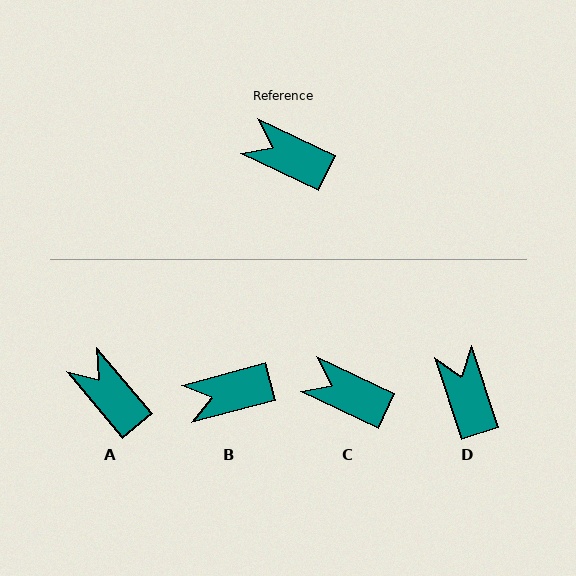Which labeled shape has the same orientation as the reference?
C.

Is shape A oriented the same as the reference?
No, it is off by about 25 degrees.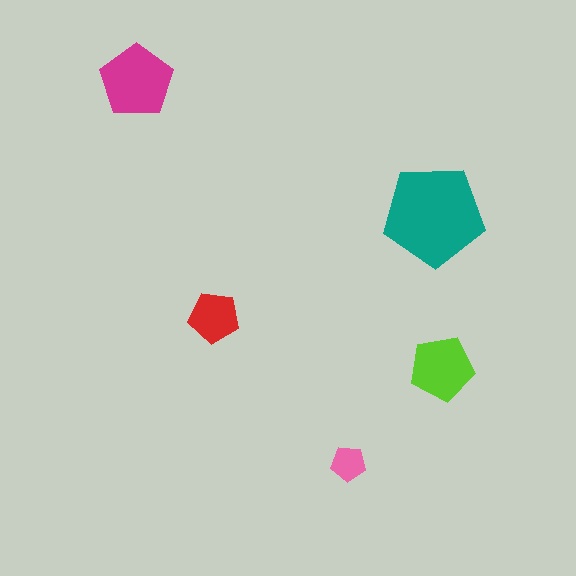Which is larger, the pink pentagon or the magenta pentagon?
The magenta one.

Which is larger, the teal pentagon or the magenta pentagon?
The teal one.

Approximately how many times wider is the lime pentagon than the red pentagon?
About 1.5 times wider.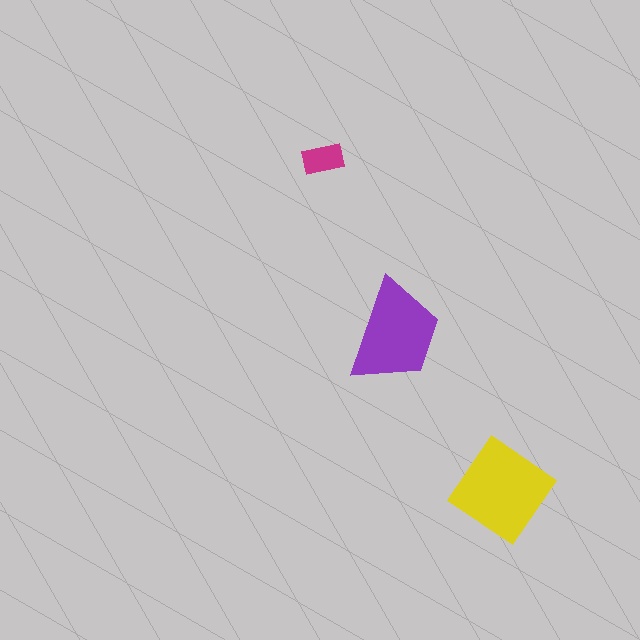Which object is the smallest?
The magenta rectangle.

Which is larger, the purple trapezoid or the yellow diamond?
The yellow diamond.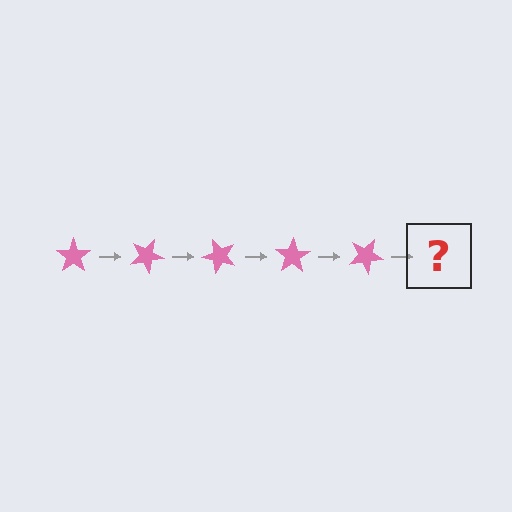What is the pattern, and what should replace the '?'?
The pattern is that the star rotates 25 degrees each step. The '?' should be a pink star rotated 125 degrees.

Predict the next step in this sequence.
The next step is a pink star rotated 125 degrees.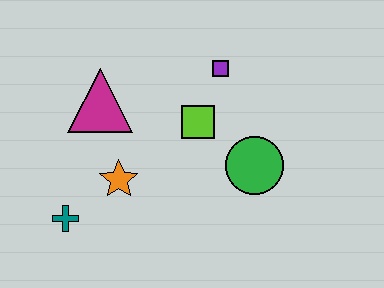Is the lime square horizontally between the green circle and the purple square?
No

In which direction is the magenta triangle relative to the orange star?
The magenta triangle is above the orange star.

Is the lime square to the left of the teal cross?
No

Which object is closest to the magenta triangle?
The orange star is closest to the magenta triangle.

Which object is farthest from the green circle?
The teal cross is farthest from the green circle.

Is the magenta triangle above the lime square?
Yes